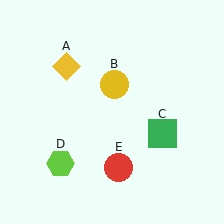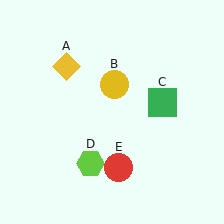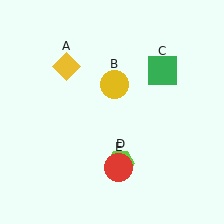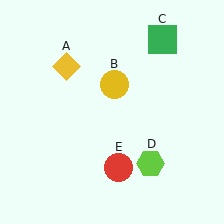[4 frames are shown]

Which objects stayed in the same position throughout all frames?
Yellow diamond (object A) and yellow circle (object B) and red circle (object E) remained stationary.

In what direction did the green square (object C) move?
The green square (object C) moved up.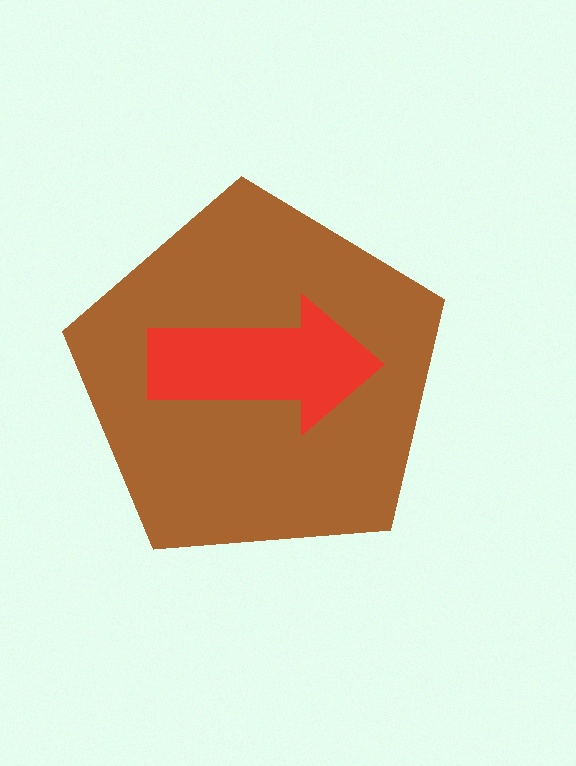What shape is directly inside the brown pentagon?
The red arrow.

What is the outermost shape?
The brown pentagon.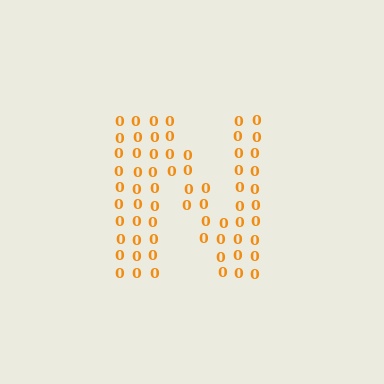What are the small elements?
The small elements are digit 0's.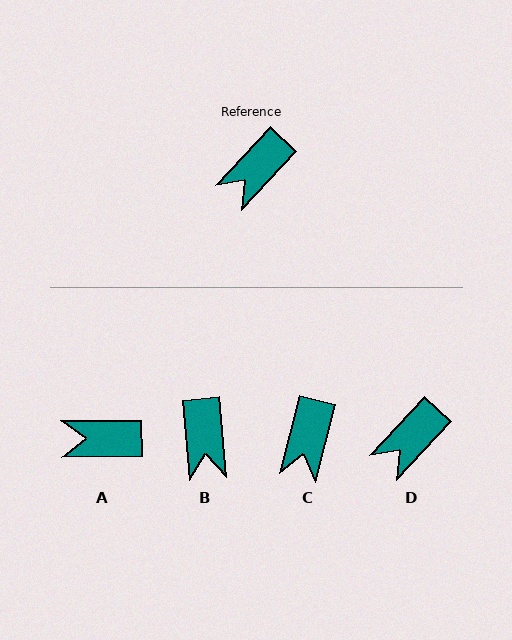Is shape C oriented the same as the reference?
No, it is off by about 29 degrees.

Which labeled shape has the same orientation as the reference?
D.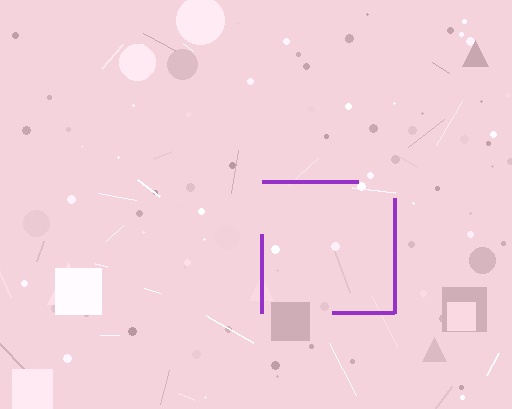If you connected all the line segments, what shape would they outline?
They would outline a square.